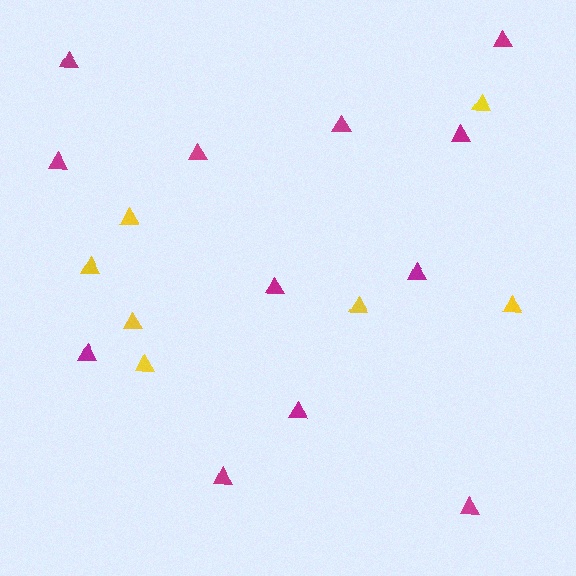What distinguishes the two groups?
There are 2 groups: one group of magenta triangles (12) and one group of yellow triangles (7).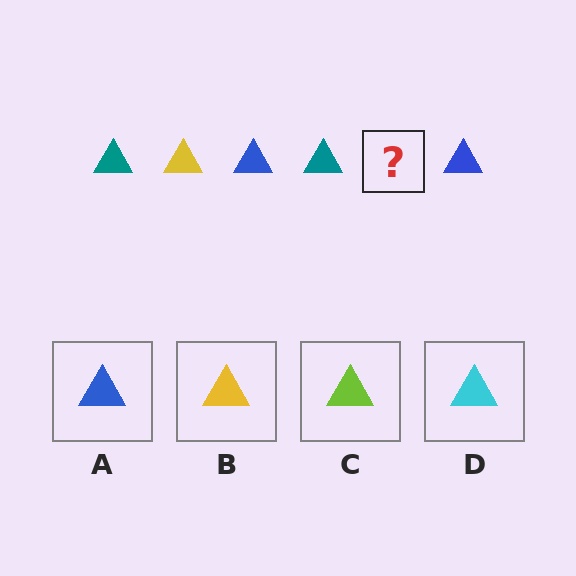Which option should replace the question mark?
Option B.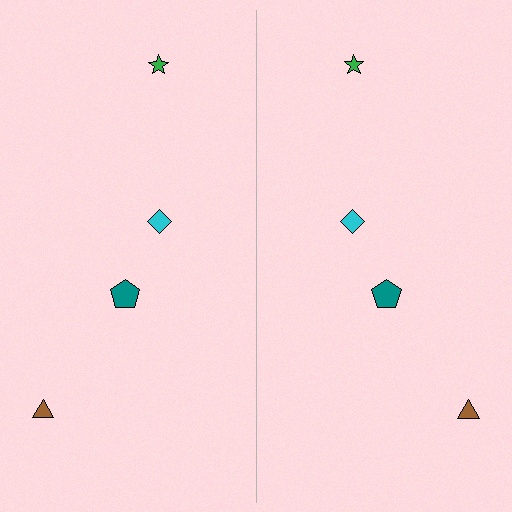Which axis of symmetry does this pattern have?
The pattern has a vertical axis of symmetry running through the center of the image.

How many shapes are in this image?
There are 8 shapes in this image.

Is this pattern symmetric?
Yes, this pattern has bilateral (reflection) symmetry.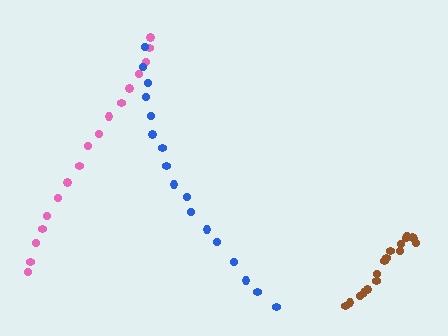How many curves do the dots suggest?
There are 3 distinct paths.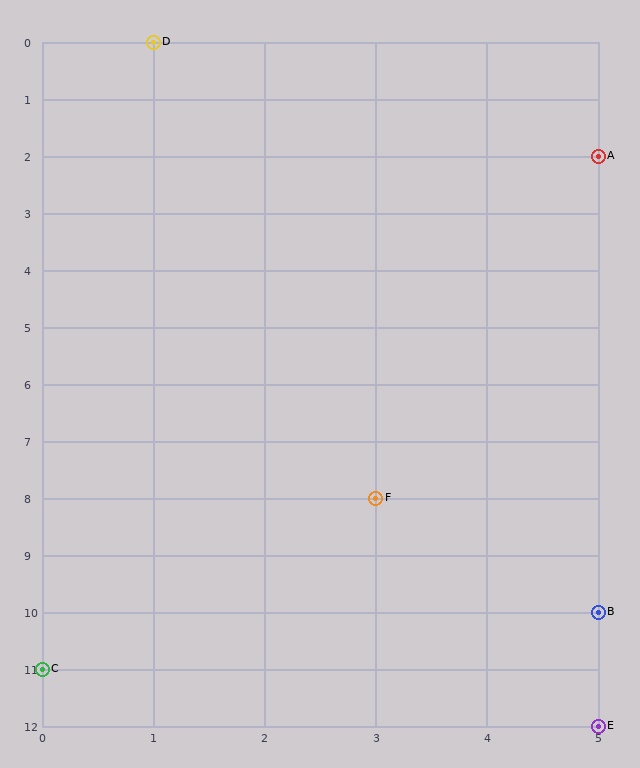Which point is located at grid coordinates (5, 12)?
Point E is at (5, 12).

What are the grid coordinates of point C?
Point C is at grid coordinates (0, 11).